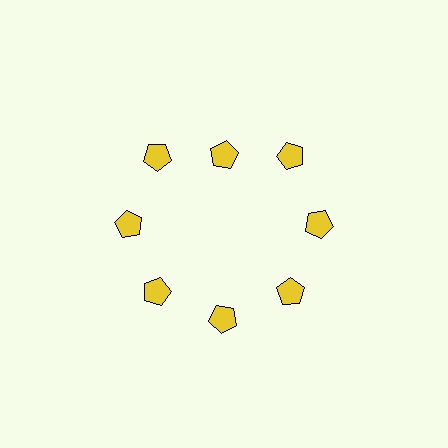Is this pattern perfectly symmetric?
No. The 8 yellow pentagons are arranged in a ring, but one element near the 12 o'clock position is pulled inward toward the center, breaking the 8-fold rotational symmetry.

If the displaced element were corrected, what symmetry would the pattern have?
It would have 8-fold rotational symmetry — the pattern would map onto itself every 45 degrees.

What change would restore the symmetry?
The symmetry would be restored by moving it outward, back onto the ring so that all 8 pentagons sit at equal angles and equal distance from the center.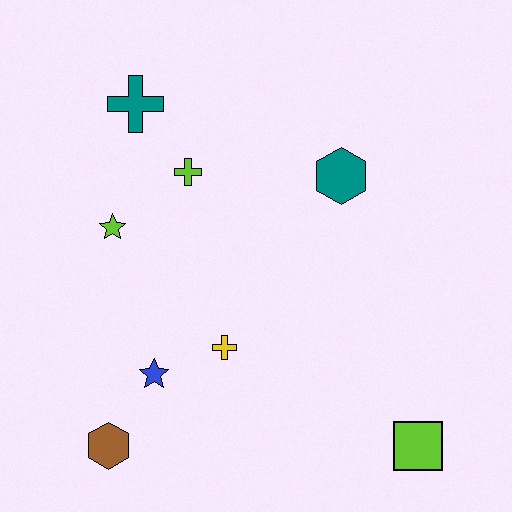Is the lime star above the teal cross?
No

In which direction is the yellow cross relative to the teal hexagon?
The yellow cross is below the teal hexagon.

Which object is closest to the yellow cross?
The blue star is closest to the yellow cross.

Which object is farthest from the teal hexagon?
The brown hexagon is farthest from the teal hexagon.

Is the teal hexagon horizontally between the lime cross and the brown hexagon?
No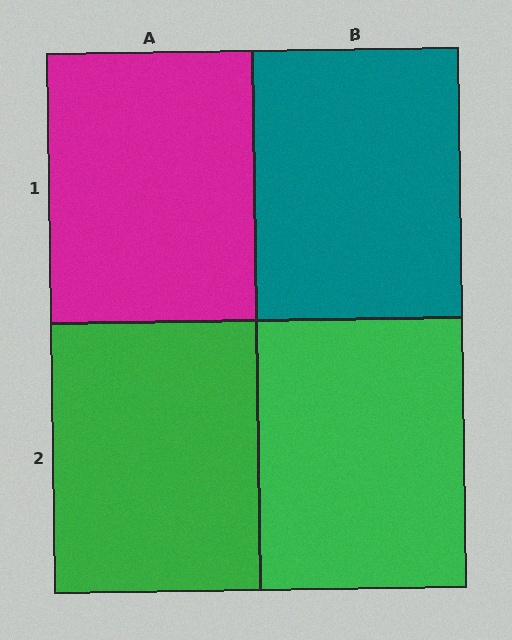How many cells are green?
2 cells are green.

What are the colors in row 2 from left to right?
Green, green.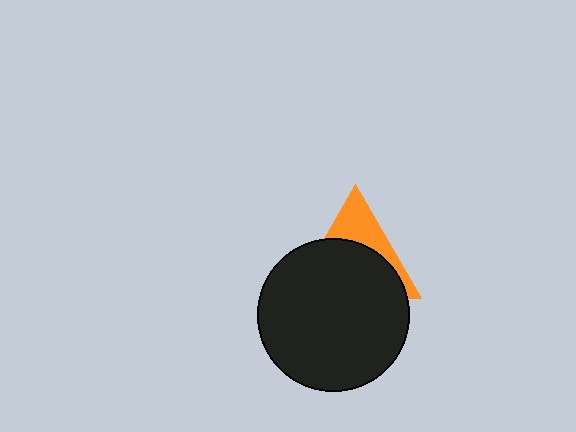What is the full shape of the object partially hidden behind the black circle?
The partially hidden object is an orange triangle.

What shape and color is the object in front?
The object in front is a black circle.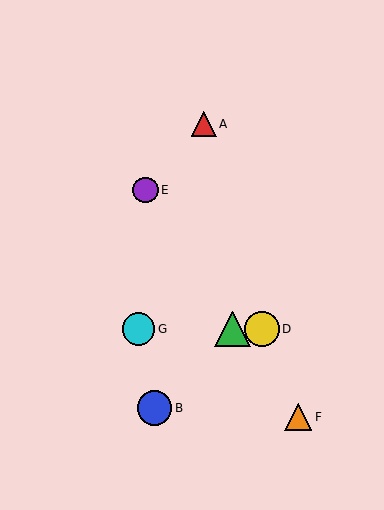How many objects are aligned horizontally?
3 objects (C, D, G) are aligned horizontally.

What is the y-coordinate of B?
Object B is at y≈408.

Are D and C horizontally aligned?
Yes, both are at y≈329.